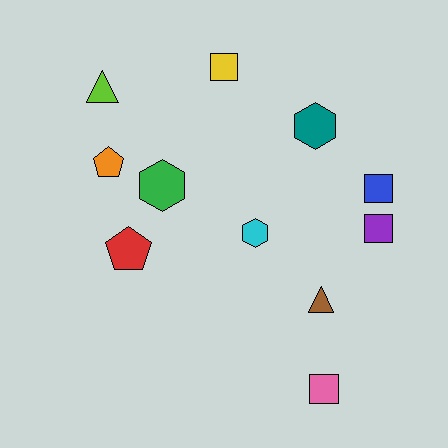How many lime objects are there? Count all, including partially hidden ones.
There is 1 lime object.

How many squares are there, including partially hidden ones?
There are 4 squares.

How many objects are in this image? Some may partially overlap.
There are 11 objects.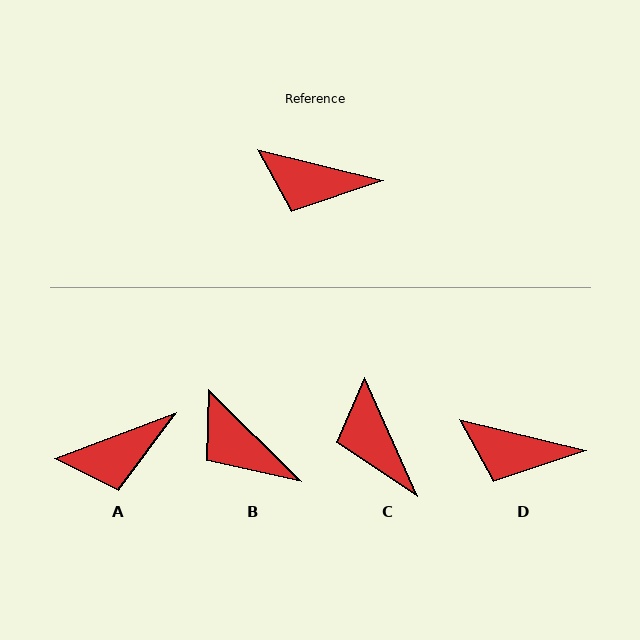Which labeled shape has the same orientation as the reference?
D.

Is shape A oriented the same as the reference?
No, it is off by about 34 degrees.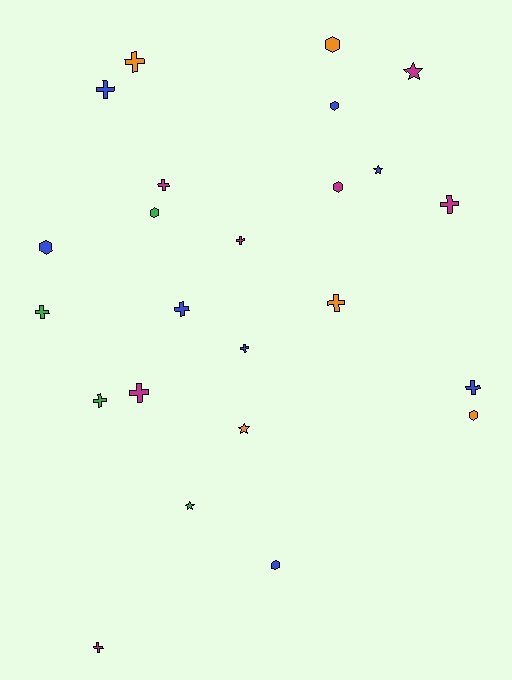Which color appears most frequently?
Blue, with 8 objects.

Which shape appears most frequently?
Cross, with 13 objects.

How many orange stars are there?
There is 1 orange star.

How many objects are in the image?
There are 24 objects.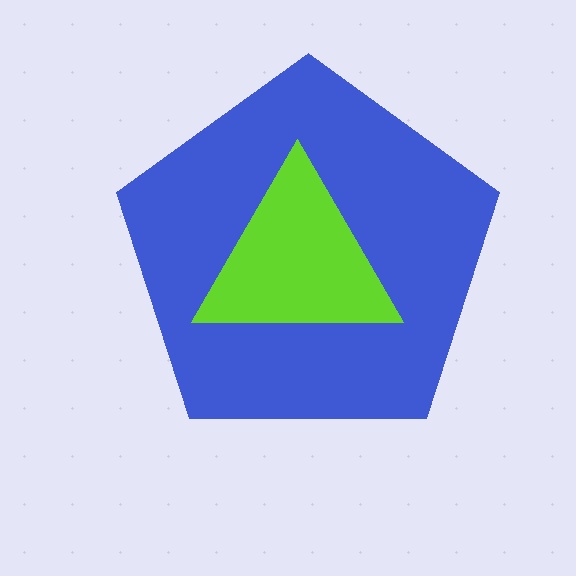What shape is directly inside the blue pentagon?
The lime triangle.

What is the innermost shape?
The lime triangle.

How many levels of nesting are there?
2.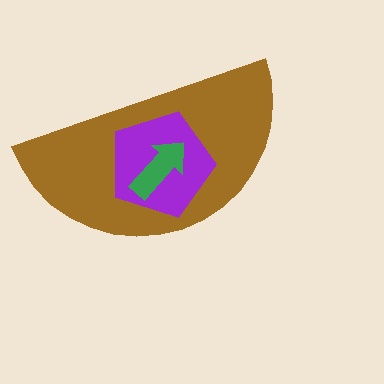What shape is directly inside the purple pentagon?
The green arrow.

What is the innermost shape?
The green arrow.